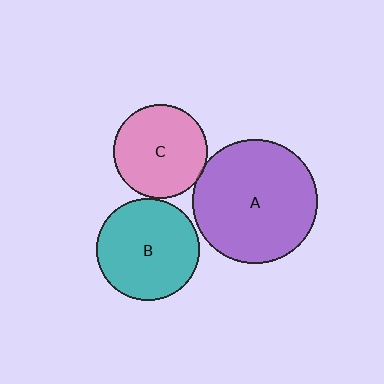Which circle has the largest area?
Circle A (purple).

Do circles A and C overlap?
Yes.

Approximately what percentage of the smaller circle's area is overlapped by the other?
Approximately 5%.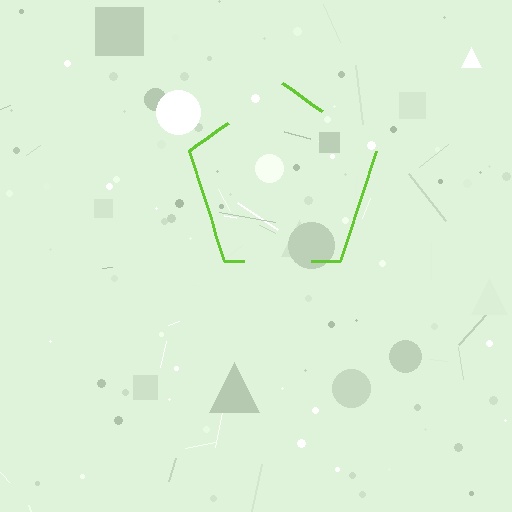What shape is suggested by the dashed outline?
The dashed outline suggests a pentagon.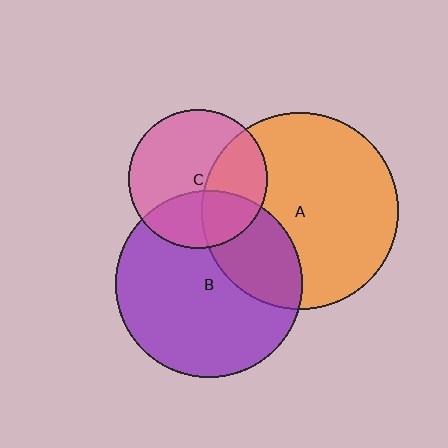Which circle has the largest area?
Circle A (orange).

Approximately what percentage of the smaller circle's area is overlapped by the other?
Approximately 30%.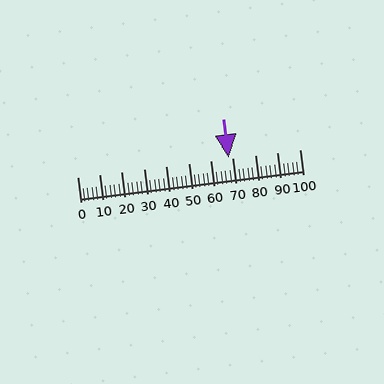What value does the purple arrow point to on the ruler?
The purple arrow points to approximately 68.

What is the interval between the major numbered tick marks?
The major tick marks are spaced 10 units apart.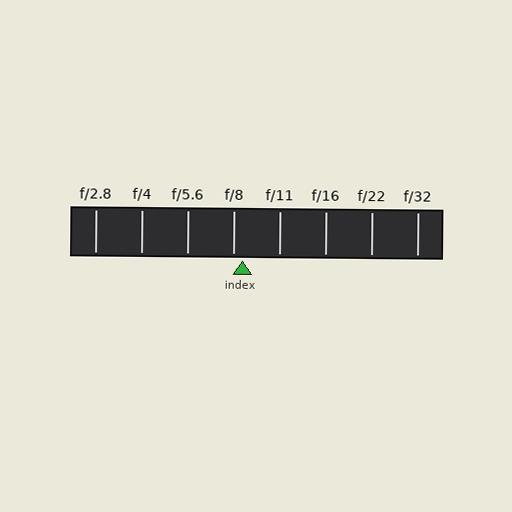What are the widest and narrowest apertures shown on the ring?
The widest aperture shown is f/2.8 and the narrowest is f/32.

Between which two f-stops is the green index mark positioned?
The index mark is between f/8 and f/11.